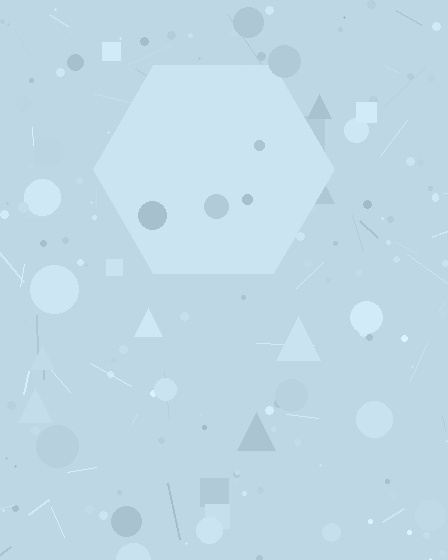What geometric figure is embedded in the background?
A hexagon is embedded in the background.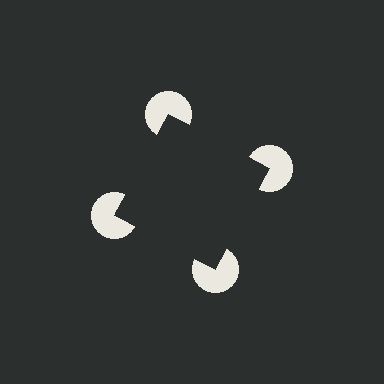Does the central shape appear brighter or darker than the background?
It typically appears slightly darker than the background, even though no actual brightness change is drawn.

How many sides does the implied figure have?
4 sides.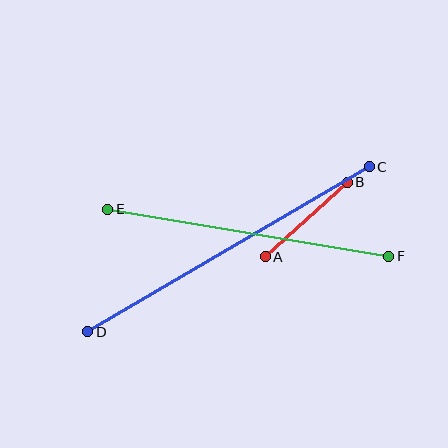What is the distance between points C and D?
The distance is approximately 327 pixels.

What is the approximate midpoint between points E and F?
The midpoint is at approximately (248, 233) pixels.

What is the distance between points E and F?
The distance is approximately 285 pixels.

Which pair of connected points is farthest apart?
Points C and D are farthest apart.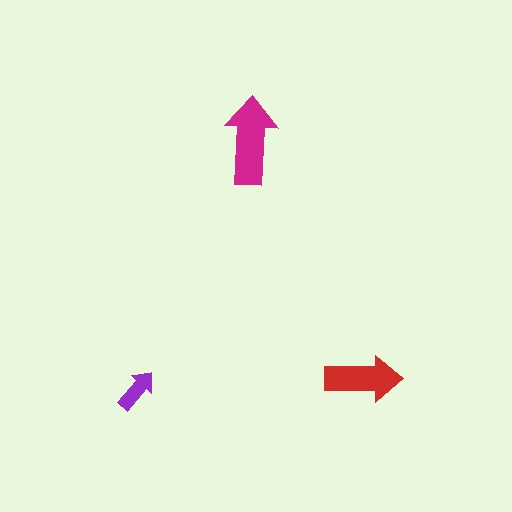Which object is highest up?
The magenta arrow is topmost.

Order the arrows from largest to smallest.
the magenta one, the red one, the purple one.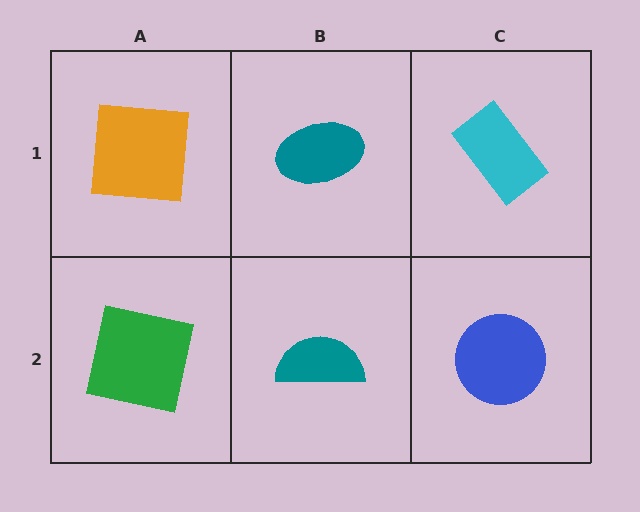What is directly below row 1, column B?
A teal semicircle.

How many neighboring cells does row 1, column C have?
2.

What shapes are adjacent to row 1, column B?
A teal semicircle (row 2, column B), an orange square (row 1, column A), a cyan rectangle (row 1, column C).